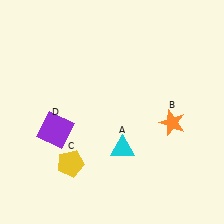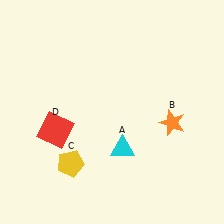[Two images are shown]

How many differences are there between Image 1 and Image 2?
There is 1 difference between the two images.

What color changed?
The square (D) changed from purple in Image 1 to red in Image 2.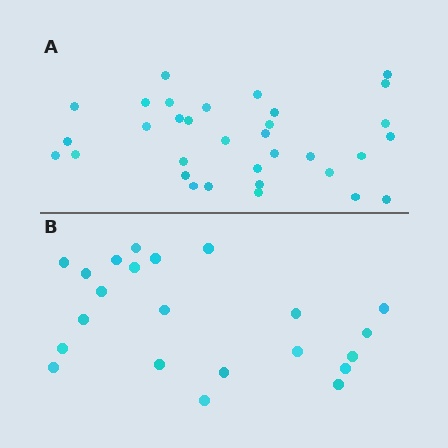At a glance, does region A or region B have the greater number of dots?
Region A (the top region) has more dots.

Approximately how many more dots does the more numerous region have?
Region A has roughly 12 or so more dots than region B.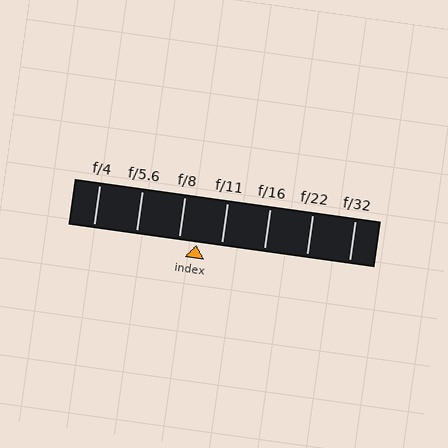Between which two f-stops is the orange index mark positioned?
The index mark is between f/8 and f/11.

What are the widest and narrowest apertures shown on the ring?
The widest aperture shown is f/4 and the narrowest is f/32.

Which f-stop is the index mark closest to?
The index mark is closest to f/8.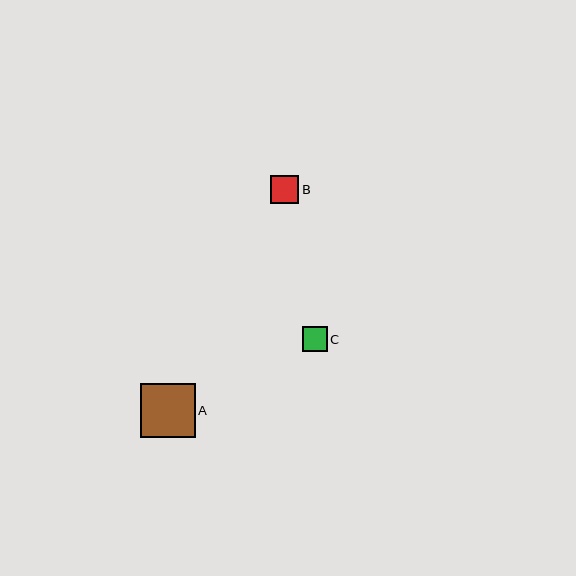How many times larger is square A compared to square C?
Square A is approximately 2.2 times the size of square C.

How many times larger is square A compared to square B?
Square A is approximately 2.0 times the size of square B.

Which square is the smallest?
Square C is the smallest with a size of approximately 25 pixels.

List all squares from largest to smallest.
From largest to smallest: A, B, C.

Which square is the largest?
Square A is the largest with a size of approximately 55 pixels.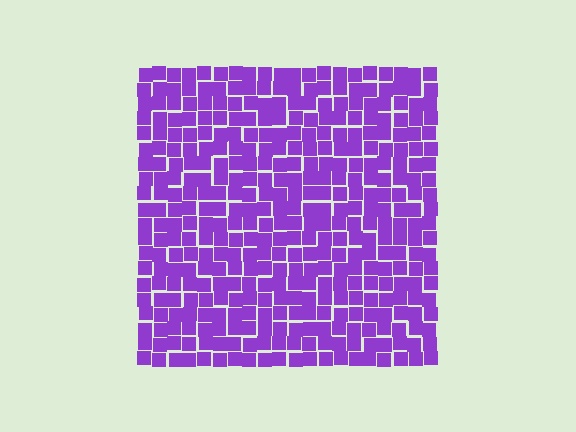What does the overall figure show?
The overall figure shows a square.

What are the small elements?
The small elements are squares.